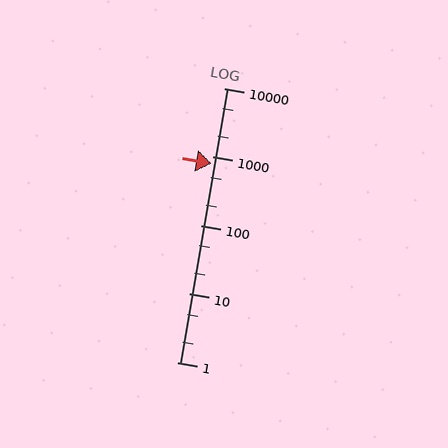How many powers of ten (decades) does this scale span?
The scale spans 4 decades, from 1 to 10000.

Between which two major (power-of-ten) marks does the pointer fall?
The pointer is between 100 and 1000.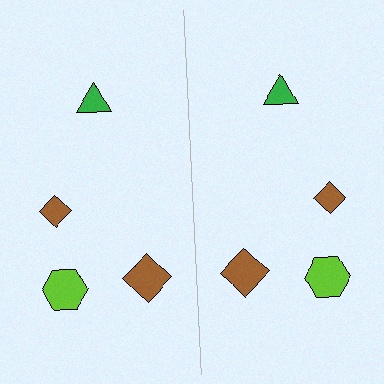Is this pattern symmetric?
Yes, this pattern has bilateral (reflection) symmetry.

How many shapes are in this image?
There are 8 shapes in this image.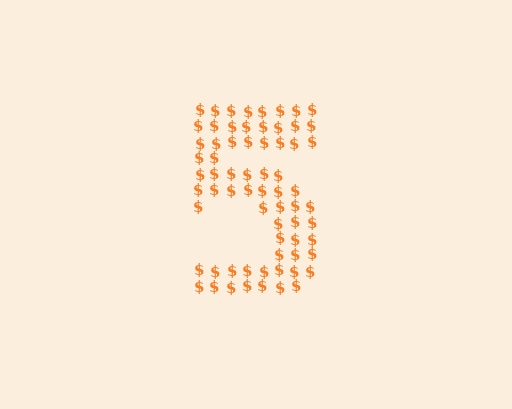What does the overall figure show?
The overall figure shows the digit 5.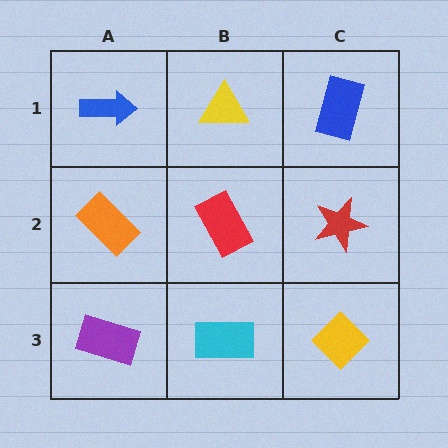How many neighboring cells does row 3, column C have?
2.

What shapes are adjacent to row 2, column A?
A blue arrow (row 1, column A), a purple rectangle (row 3, column A), a red rectangle (row 2, column B).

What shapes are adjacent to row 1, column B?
A red rectangle (row 2, column B), a blue arrow (row 1, column A), a blue rectangle (row 1, column C).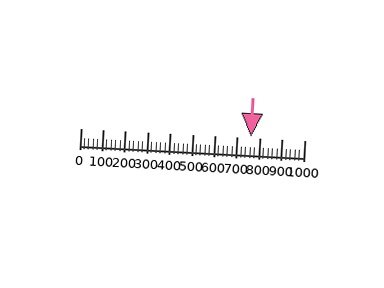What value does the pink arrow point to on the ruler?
The pink arrow points to approximately 760.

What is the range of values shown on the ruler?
The ruler shows values from 0 to 1000.